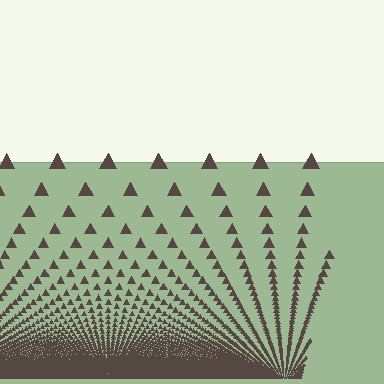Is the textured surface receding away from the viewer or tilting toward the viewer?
The surface appears to tilt toward the viewer. Texture elements get larger and sparser toward the top.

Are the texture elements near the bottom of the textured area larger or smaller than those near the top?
Smaller. The gradient is inverted — elements near the bottom are smaller and denser.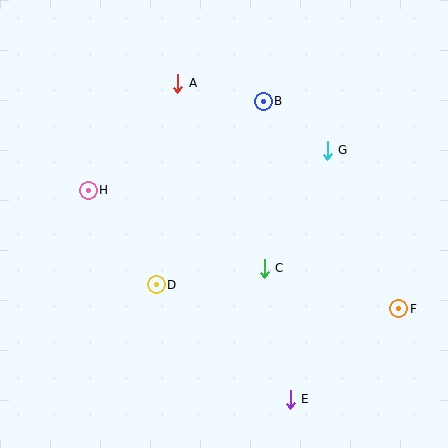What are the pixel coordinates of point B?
Point B is at (263, 101).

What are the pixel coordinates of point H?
Point H is at (88, 190).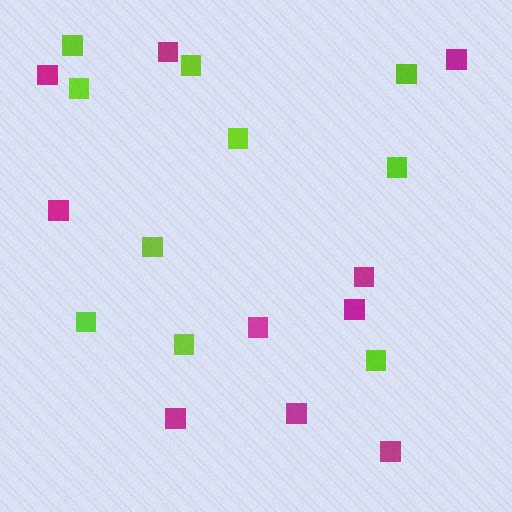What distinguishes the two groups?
There are 2 groups: one group of lime squares (10) and one group of magenta squares (10).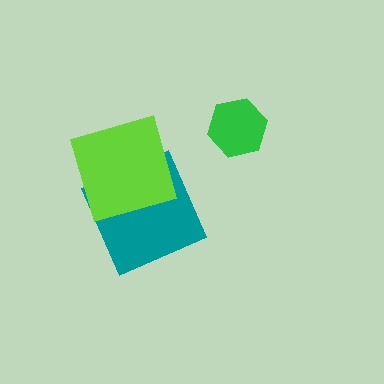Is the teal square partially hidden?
Yes, it is partially covered by another shape.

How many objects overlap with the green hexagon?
0 objects overlap with the green hexagon.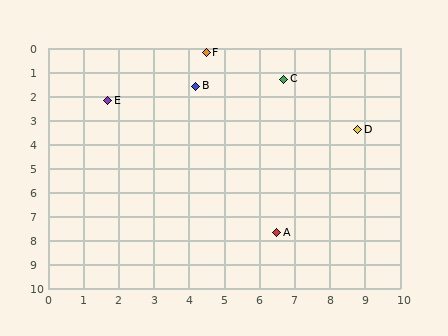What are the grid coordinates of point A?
Point A is at approximately (6.5, 7.7).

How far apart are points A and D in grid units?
Points A and D are about 4.9 grid units apart.